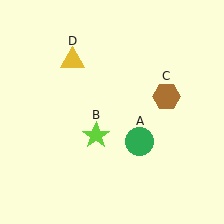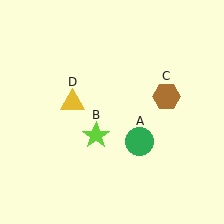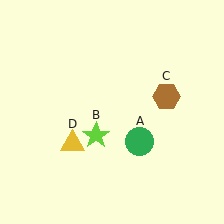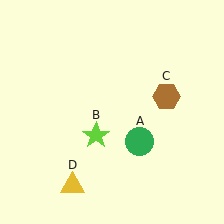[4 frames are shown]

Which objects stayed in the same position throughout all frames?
Green circle (object A) and lime star (object B) and brown hexagon (object C) remained stationary.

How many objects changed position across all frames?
1 object changed position: yellow triangle (object D).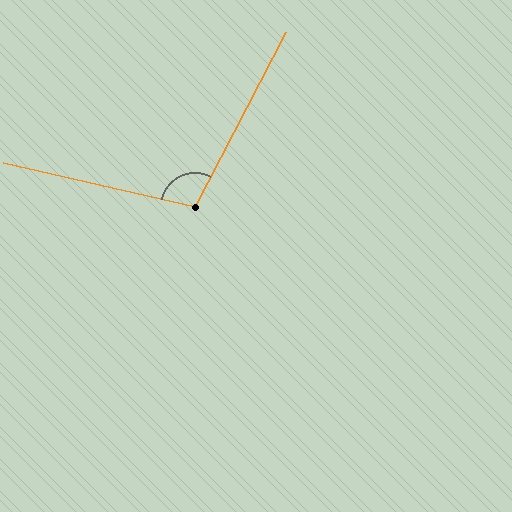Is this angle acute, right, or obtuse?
It is obtuse.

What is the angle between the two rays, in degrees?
Approximately 105 degrees.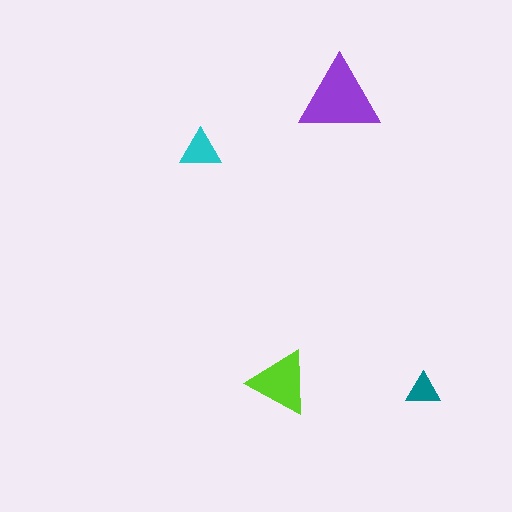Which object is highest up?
The purple triangle is topmost.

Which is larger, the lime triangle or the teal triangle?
The lime one.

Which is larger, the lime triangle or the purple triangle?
The purple one.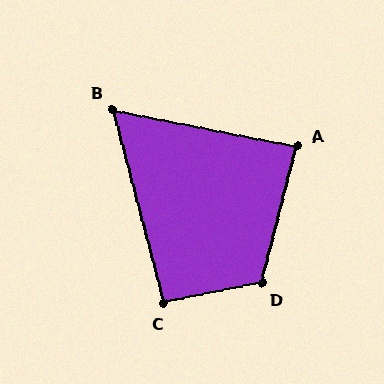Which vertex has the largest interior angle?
D, at approximately 116 degrees.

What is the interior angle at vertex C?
Approximately 93 degrees (approximately right).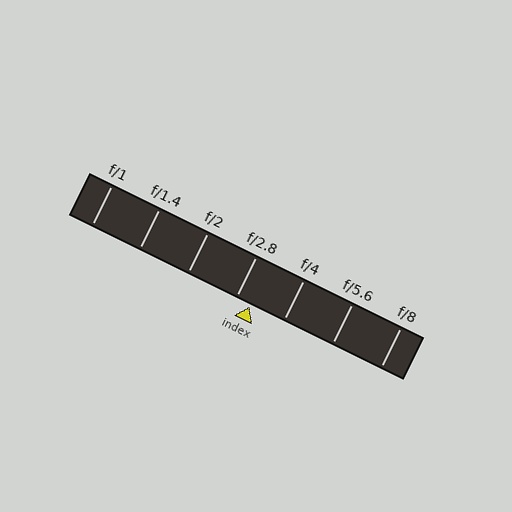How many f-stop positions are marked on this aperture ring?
There are 7 f-stop positions marked.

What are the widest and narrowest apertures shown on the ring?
The widest aperture shown is f/1 and the narrowest is f/8.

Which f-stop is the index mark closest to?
The index mark is closest to f/2.8.